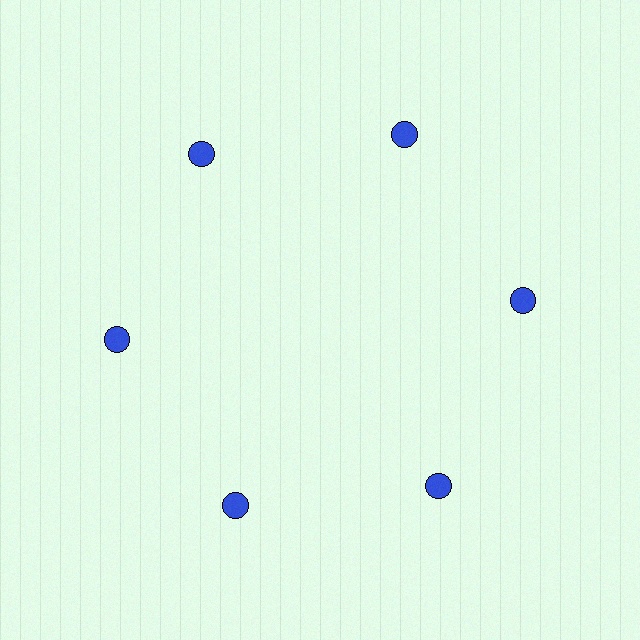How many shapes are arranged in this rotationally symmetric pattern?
There are 6 shapes, arranged in 6 groups of 1.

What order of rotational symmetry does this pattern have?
This pattern has 6-fold rotational symmetry.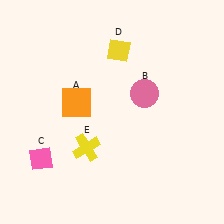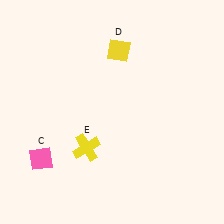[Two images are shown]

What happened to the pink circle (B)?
The pink circle (B) was removed in Image 2. It was in the top-right area of Image 1.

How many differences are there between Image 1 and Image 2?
There are 2 differences between the two images.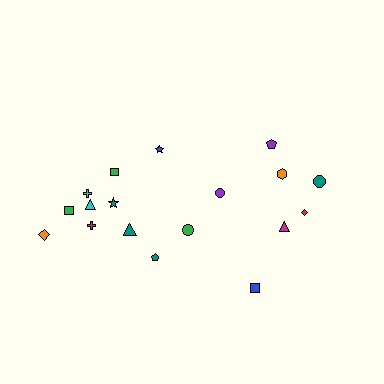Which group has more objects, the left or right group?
The left group.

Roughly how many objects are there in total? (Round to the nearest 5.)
Roughly 20 objects in total.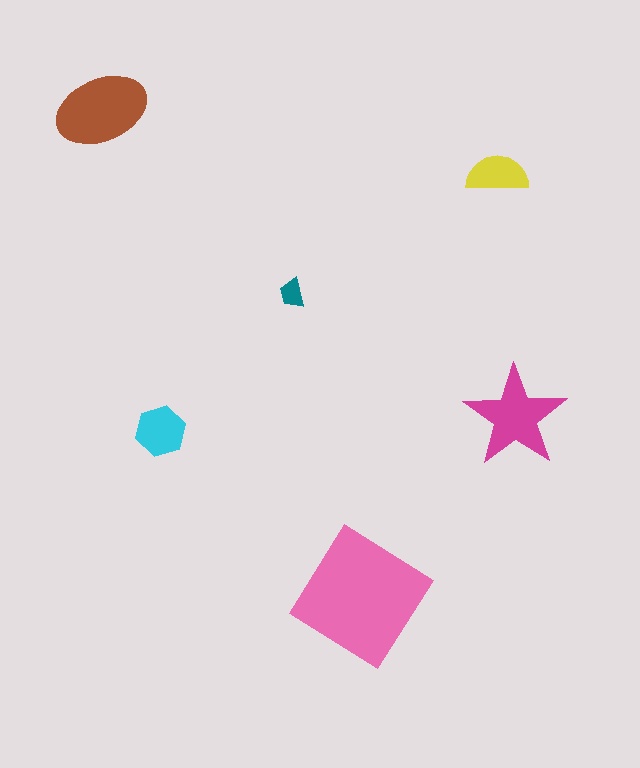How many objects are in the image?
There are 6 objects in the image.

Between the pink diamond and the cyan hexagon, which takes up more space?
The pink diamond.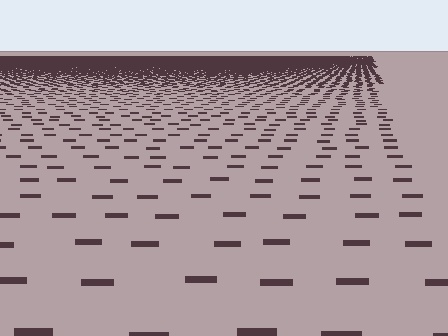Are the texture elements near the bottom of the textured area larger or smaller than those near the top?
Larger. Near the bottom, elements are closer to the viewer and appear at a bigger on-screen size.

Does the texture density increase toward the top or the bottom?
Density increases toward the top.